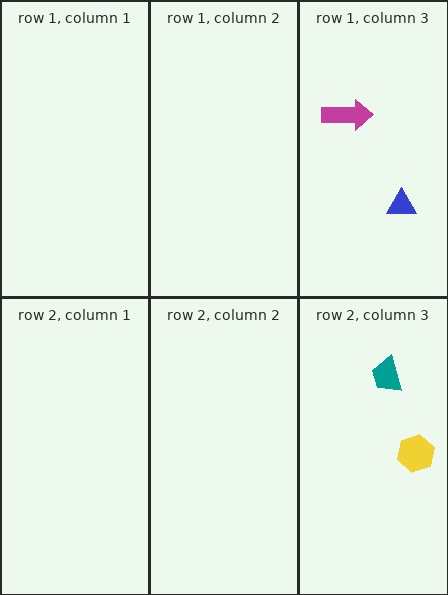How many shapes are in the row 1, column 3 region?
2.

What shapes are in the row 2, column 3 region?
The teal trapezoid, the yellow hexagon.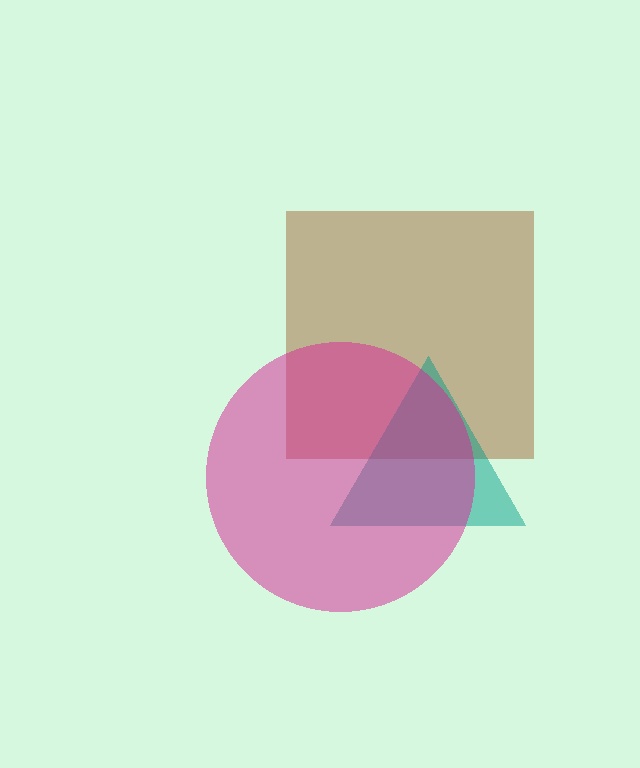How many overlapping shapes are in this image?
There are 3 overlapping shapes in the image.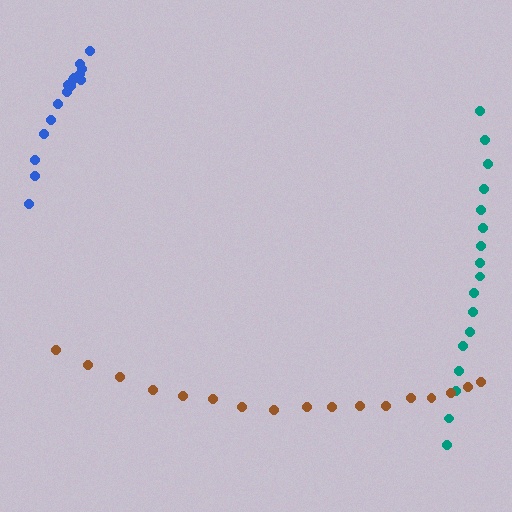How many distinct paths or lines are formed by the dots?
There are 3 distinct paths.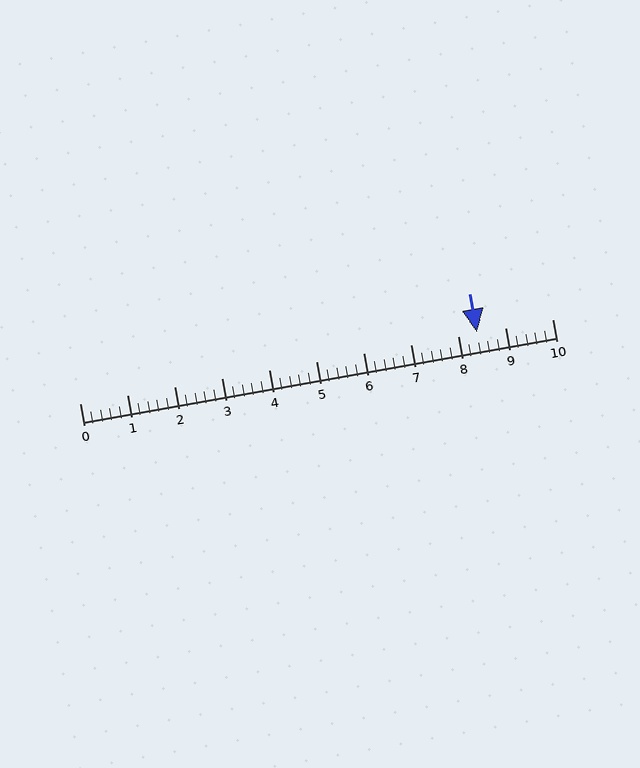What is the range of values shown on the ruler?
The ruler shows values from 0 to 10.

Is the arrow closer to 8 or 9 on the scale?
The arrow is closer to 8.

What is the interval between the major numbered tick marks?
The major tick marks are spaced 1 units apart.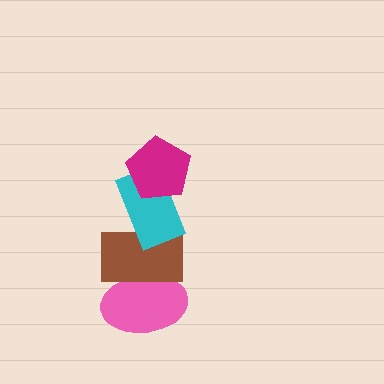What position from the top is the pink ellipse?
The pink ellipse is 4th from the top.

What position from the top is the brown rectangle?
The brown rectangle is 3rd from the top.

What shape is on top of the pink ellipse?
The brown rectangle is on top of the pink ellipse.